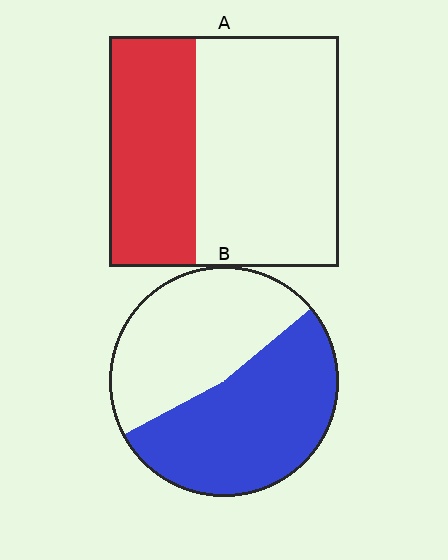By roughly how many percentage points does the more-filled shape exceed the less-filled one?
By roughly 15 percentage points (B over A).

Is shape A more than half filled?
No.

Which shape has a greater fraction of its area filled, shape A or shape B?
Shape B.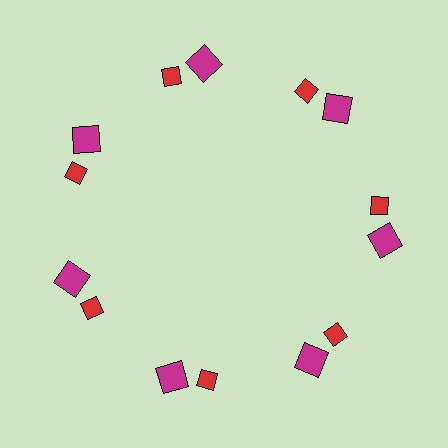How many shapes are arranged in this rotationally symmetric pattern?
There are 14 shapes, arranged in 7 groups of 2.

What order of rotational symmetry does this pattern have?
This pattern has 7-fold rotational symmetry.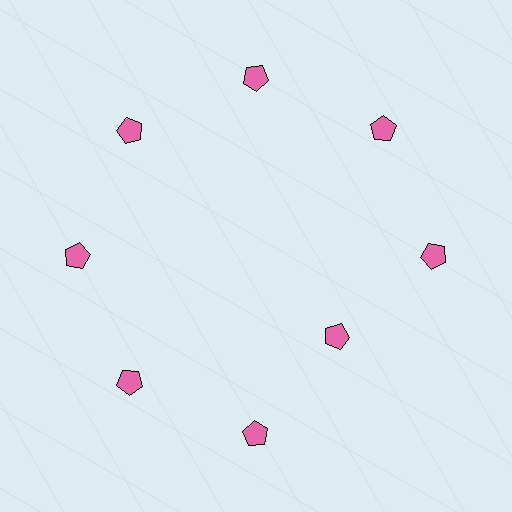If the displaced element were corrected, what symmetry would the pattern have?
It would have 8-fold rotational symmetry — the pattern would map onto itself every 45 degrees.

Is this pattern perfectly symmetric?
No. The 8 pink pentagons are arranged in a ring, but one element near the 4 o'clock position is pulled inward toward the center, breaking the 8-fold rotational symmetry.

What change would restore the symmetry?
The symmetry would be restored by moving it outward, back onto the ring so that all 8 pentagons sit at equal angles and equal distance from the center.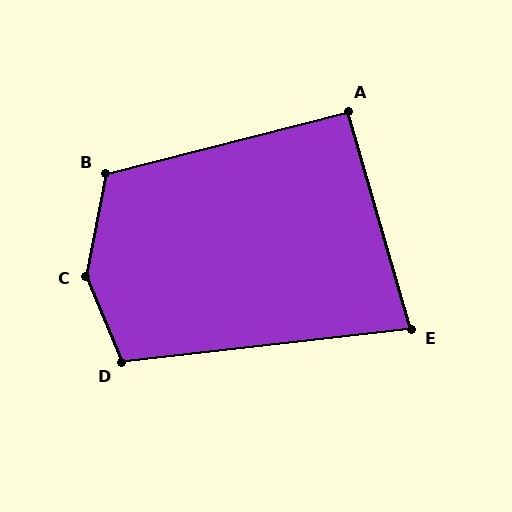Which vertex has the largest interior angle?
C, at approximately 146 degrees.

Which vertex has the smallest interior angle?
E, at approximately 81 degrees.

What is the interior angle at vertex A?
Approximately 92 degrees (approximately right).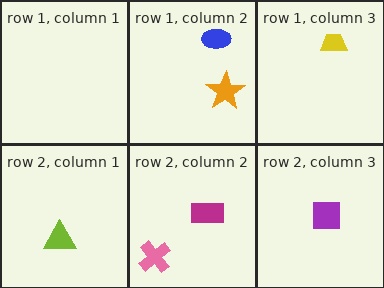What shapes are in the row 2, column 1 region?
The lime triangle.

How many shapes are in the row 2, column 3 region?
1.